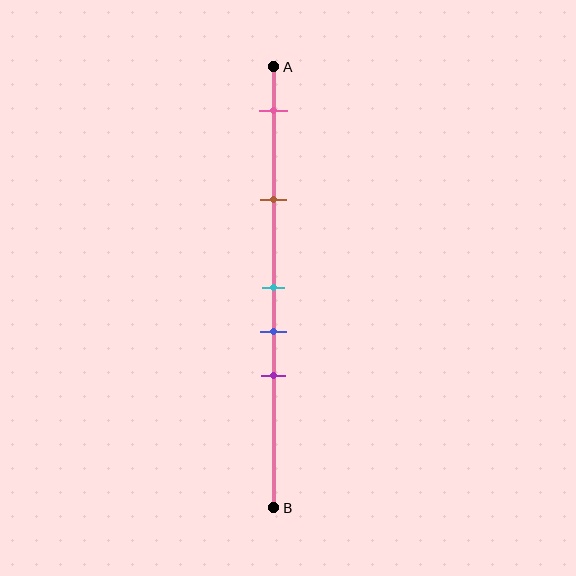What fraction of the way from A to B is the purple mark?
The purple mark is approximately 70% (0.7) of the way from A to B.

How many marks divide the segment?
There are 5 marks dividing the segment.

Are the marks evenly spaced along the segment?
No, the marks are not evenly spaced.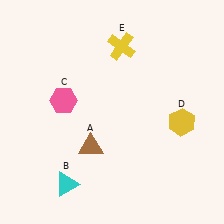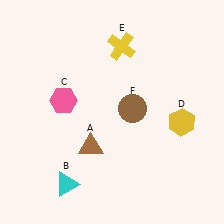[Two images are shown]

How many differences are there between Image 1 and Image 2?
There is 1 difference between the two images.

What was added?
A brown circle (F) was added in Image 2.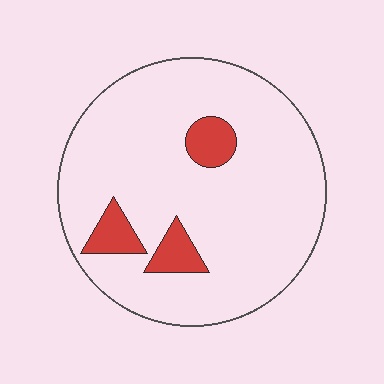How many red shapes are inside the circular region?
3.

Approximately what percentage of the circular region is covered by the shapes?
Approximately 10%.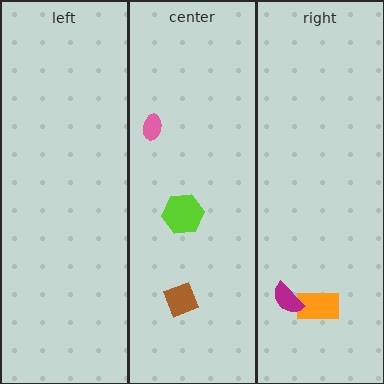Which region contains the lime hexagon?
The center region.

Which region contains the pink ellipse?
The center region.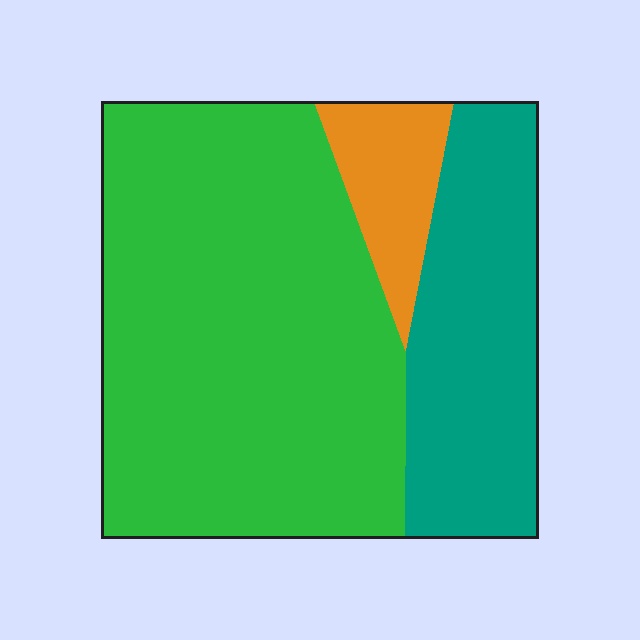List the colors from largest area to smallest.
From largest to smallest: green, teal, orange.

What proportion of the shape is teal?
Teal takes up about one quarter (1/4) of the shape.